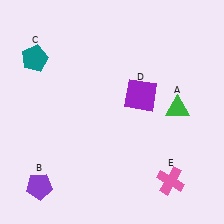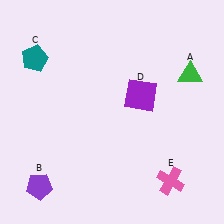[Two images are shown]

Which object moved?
The green triangle (A) moved up.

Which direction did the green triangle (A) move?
The green triangle (A) moved up.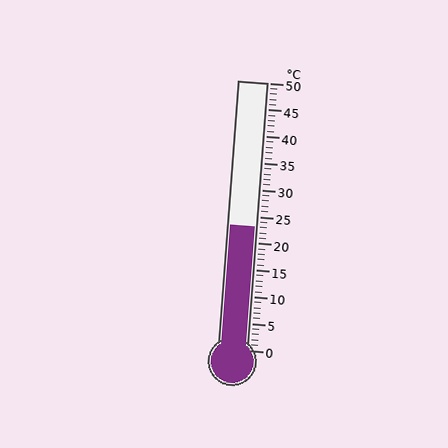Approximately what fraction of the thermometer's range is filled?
The thermometer is filled to approximately 45% of its range.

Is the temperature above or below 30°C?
The temperature is below 30°C.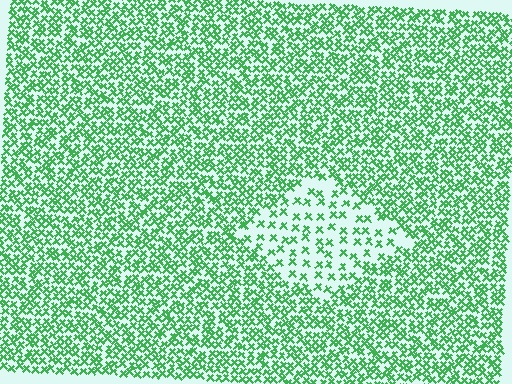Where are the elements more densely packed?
The elements are more densely packed outside the diamond boundary.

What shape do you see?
I see a diamond.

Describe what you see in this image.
The image contains small green elements arranged at two different densities. A diamond-shaped region is visible where the elements are less densely packed than the surrounding area.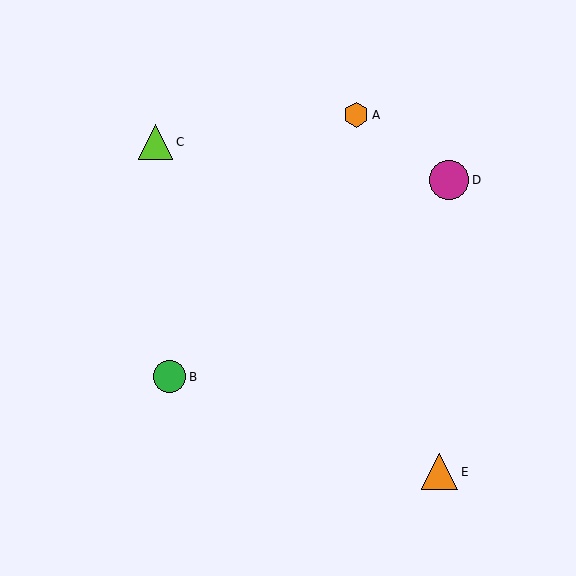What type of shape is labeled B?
Shape B is a green circle.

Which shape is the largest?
The magenta circle (labeled D) is the largest.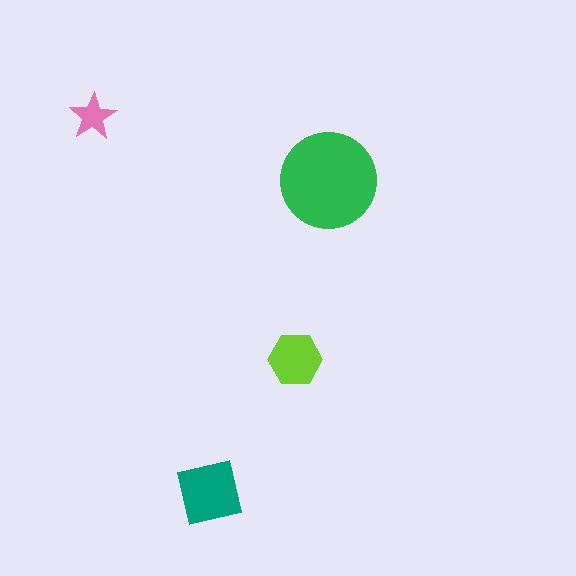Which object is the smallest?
The pink star.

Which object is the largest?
The green circle.